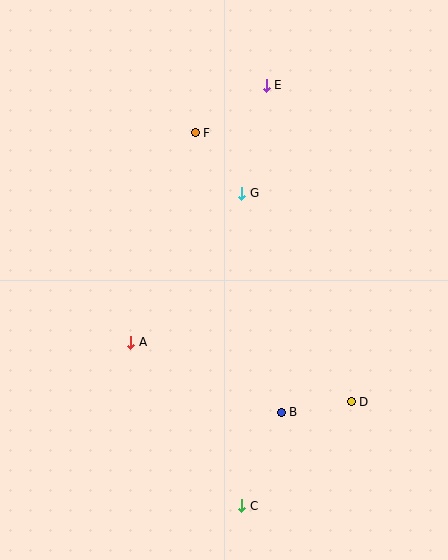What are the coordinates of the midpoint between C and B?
The midpoint between C and B is at (262, 459).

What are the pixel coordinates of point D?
Point D is at (351, 402).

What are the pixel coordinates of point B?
Point B is at (281, 412).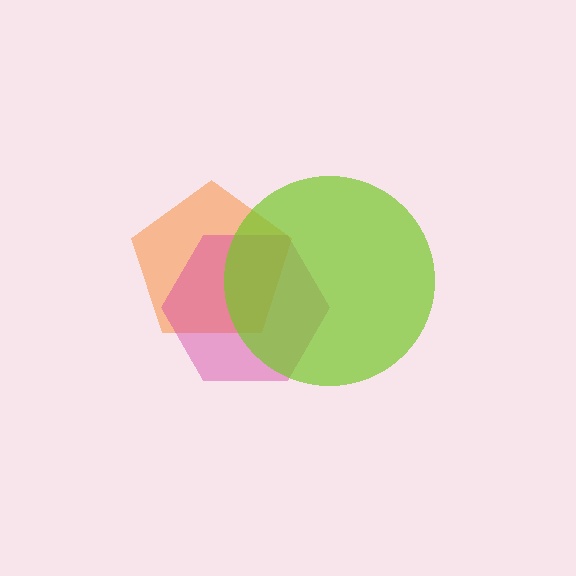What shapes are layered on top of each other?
The layered shapes are: an orange pentagon, a magenta hexagon, a lime circle.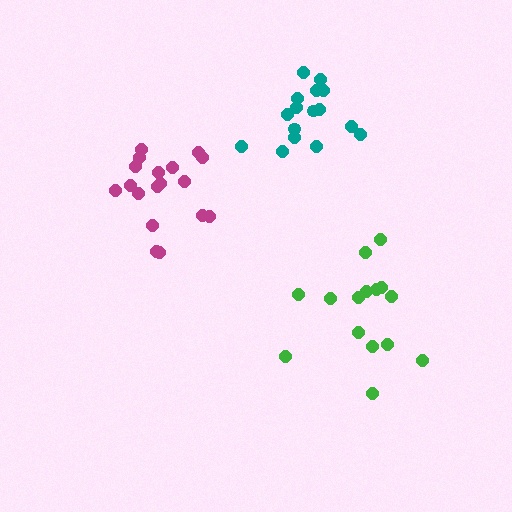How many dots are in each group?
Group 1: 18 dots, Group 2: 15 dots, Group 3: 16 dots (49 total).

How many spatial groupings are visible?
There are 3 spatial groupings.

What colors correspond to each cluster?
The clusters are colored: magenta, green, teal.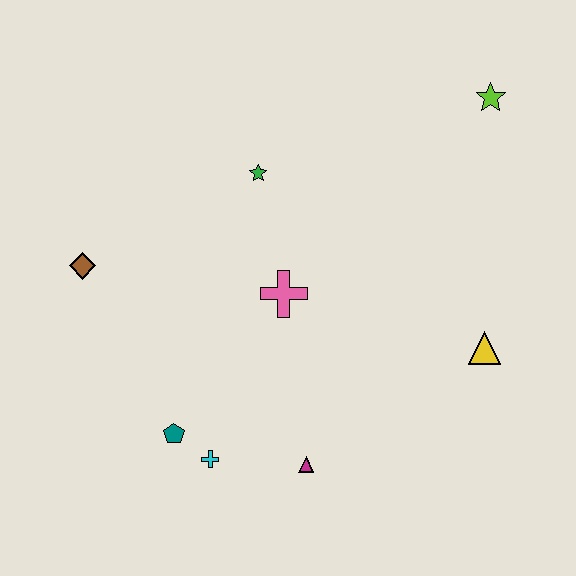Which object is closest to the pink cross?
The green star is closest to the pink cross.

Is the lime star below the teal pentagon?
No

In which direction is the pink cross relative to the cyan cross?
The pink cross is above the cyan cross.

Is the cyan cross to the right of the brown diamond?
Yes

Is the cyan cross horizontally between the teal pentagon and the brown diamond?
No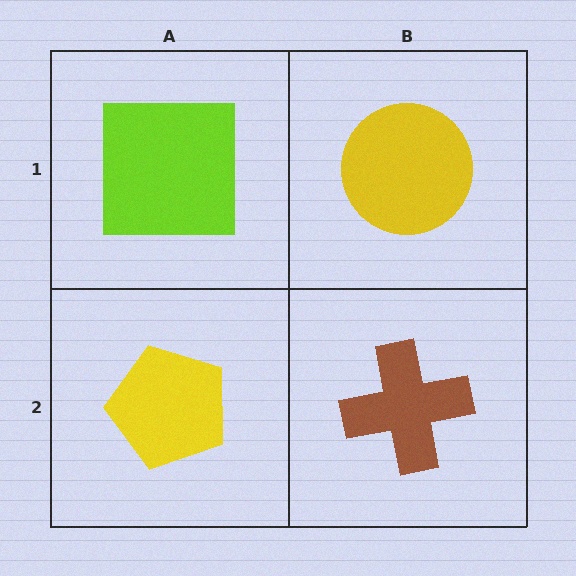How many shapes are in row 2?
2 shapes.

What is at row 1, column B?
A yellow circle.